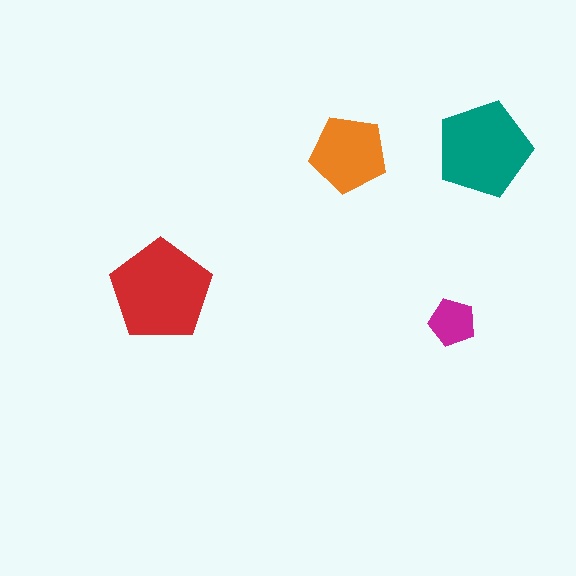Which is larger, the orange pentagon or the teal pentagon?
The teal one.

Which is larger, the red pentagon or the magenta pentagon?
The red one.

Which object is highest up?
The teal pentagon is topmost.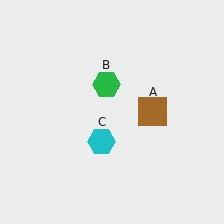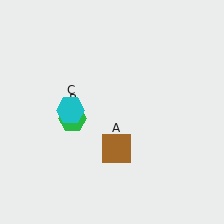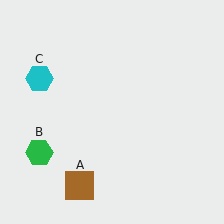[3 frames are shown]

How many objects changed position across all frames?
3 objects changed position: brown square (object A), green hexagon (object B), cyan hexagon (object C).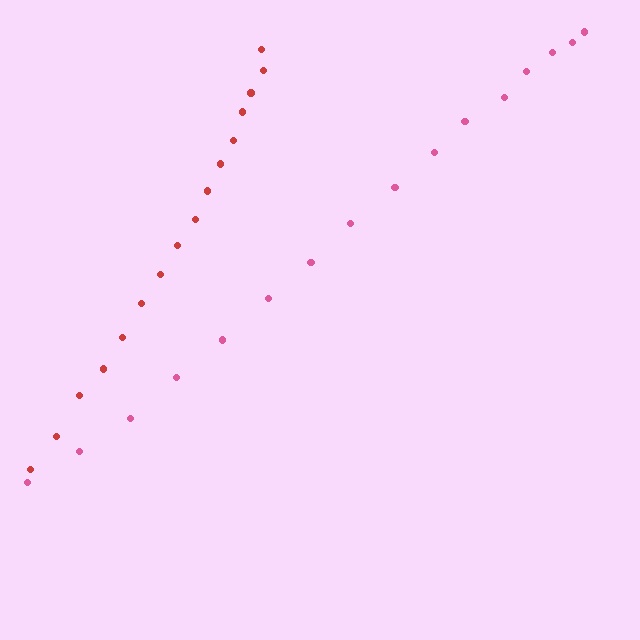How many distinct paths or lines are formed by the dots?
There are 2 distinct paths.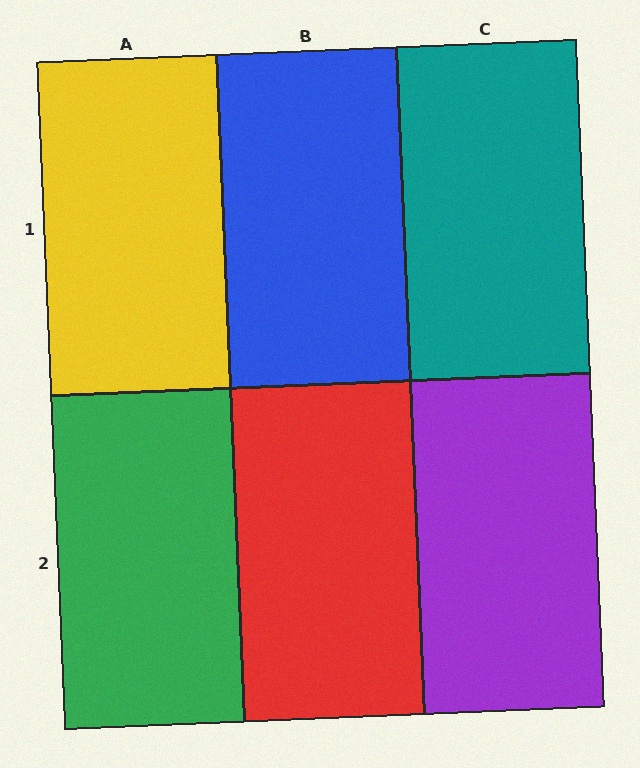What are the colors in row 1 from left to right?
Yellow, blue, teal.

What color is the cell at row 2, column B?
Red.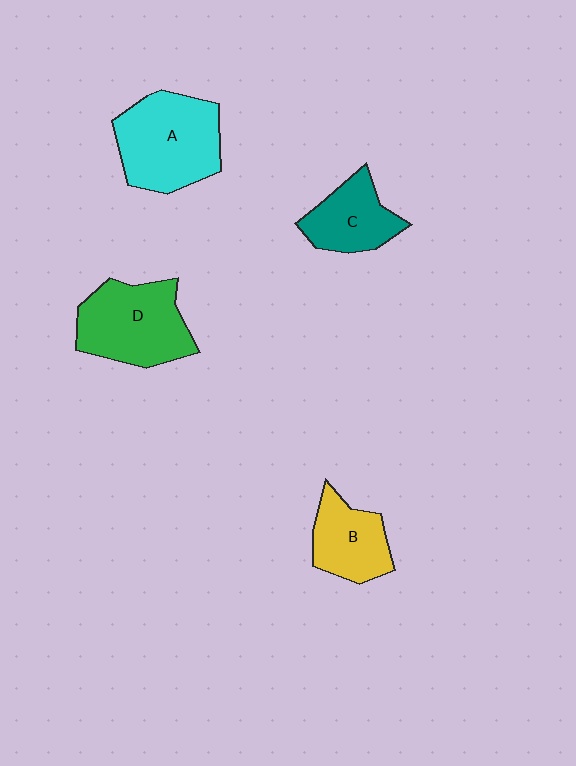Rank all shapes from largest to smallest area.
From largest to smallest: A (cyan), D (green), B (yellow), C (teal).